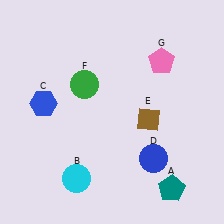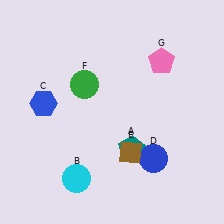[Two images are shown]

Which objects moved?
The objects that moved are: the teal pentagon (A), the brown diamond (E).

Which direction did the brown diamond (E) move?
The brown diamond (E) moved down.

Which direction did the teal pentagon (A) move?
The teal pentagon (A) moved left.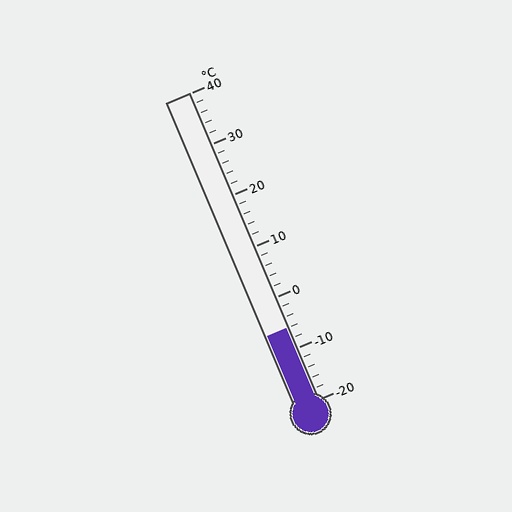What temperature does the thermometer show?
The thermometer shows approximately -6°C.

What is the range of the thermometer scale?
The thermometer scale ranges from -20°C to 40°C.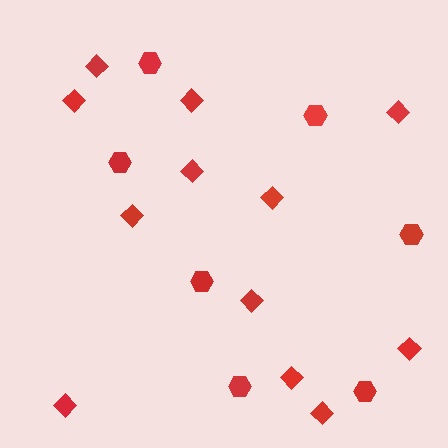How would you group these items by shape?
There are 2 groups: one group of hexagons (7) and one group of diamonds (12).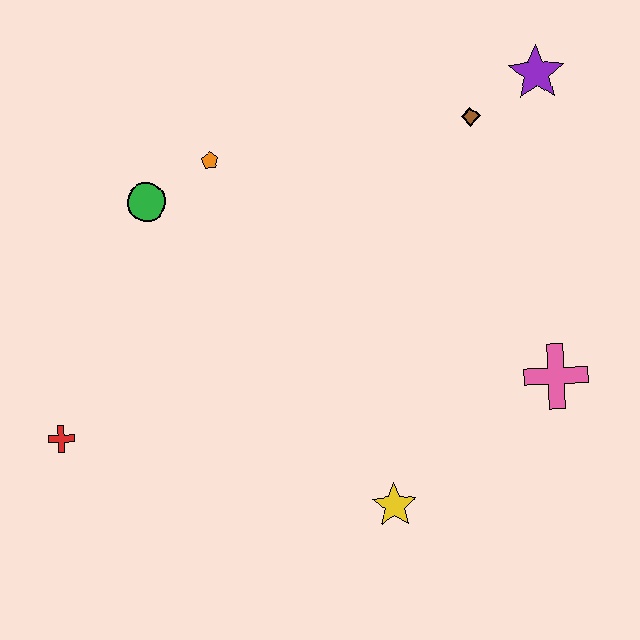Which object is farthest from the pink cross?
The red cross is farthest from the pink cross.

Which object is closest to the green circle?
The orange pentagon is closest to the green circle.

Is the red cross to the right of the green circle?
No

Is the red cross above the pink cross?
No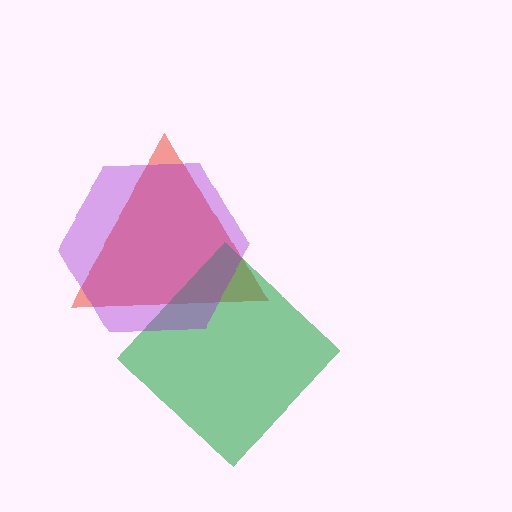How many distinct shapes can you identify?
There are 3 distinct shapes: a red triangle, a green diamond, a purple hexagon.